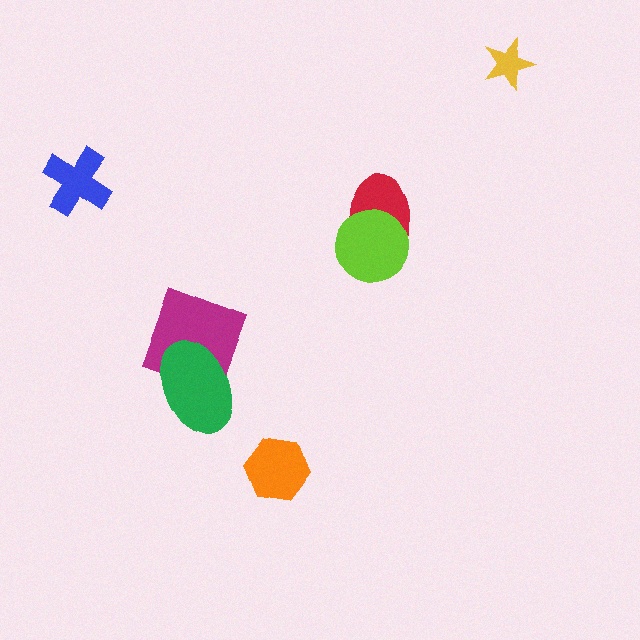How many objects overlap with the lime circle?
1 object overlaps with the lime circle.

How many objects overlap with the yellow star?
0 objects overlap with the yellow star.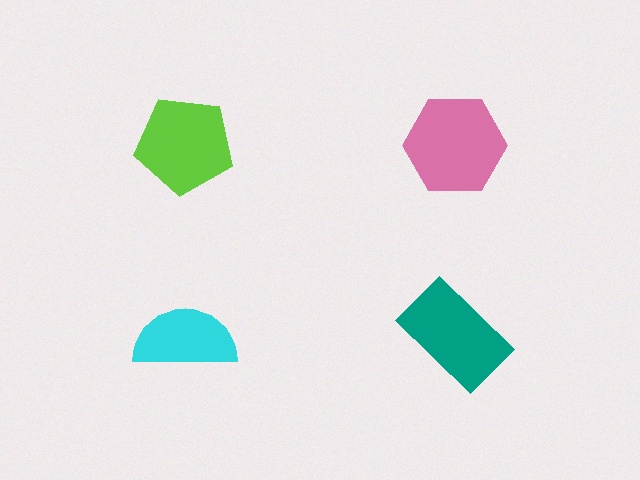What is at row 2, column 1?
A cyan semicircle.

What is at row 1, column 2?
A pink hexagon.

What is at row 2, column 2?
A teal rectangle.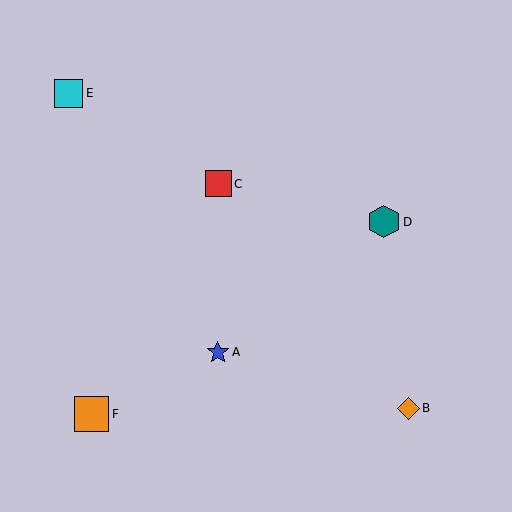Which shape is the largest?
The orange square (labeled F) is the largest.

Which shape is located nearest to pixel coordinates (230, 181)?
The red square (labeled C) at (218, 184) is nearest to that location.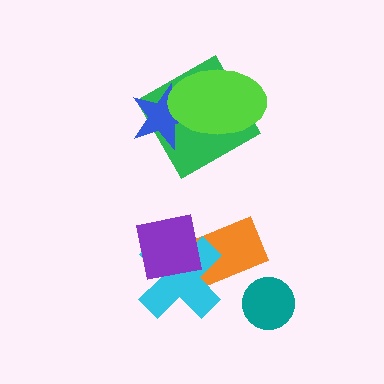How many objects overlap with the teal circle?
0 objects overlap with the teal circle.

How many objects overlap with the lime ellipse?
2 objects overlap with the lime ellipse.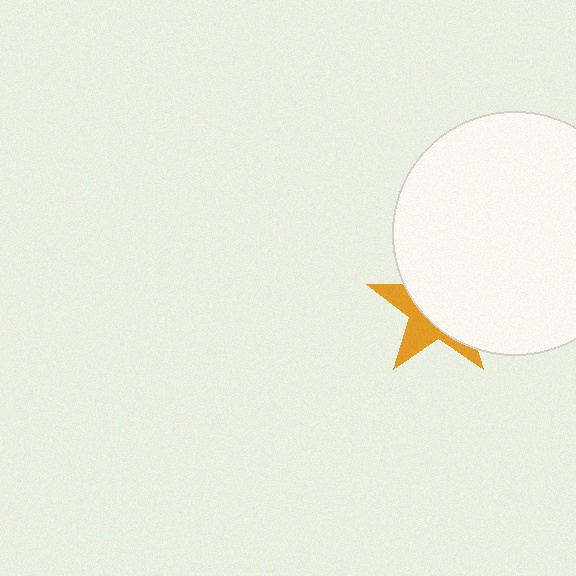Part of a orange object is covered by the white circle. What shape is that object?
It is a star.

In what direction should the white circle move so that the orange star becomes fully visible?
The white circle should move toward the upper-right. That is the shortest direction to clear the overlap and leave the orange star fully visible.